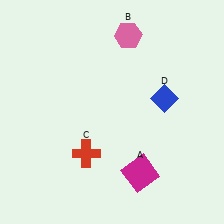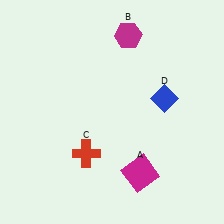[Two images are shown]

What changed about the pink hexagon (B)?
In Image 1, B is pink. In Image 2, it changed to magenta.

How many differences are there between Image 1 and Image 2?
There is 1 difference between the two images.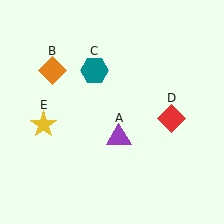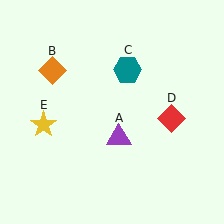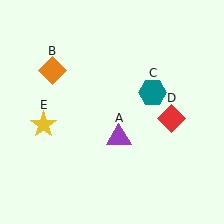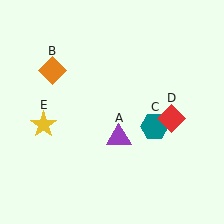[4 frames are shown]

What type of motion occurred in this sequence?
The teal hexagon (object C) rotated clockwise around the center of the scene.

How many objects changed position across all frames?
1 object changed position: teal hexagon (object C).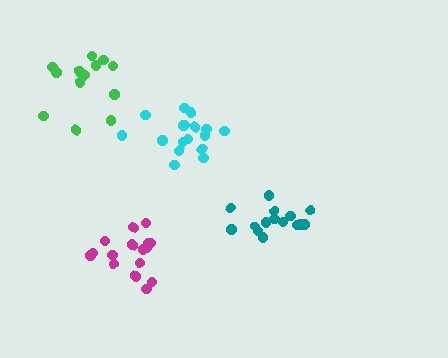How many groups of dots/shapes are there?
There are 4 groups.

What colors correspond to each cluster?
The clusters are colored: cyan, teal, green, magenta.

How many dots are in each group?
Group 1: 17 dots, Group 2: 15 dots, Group 3: 14 dots, Group 4: 16 dots (62 total).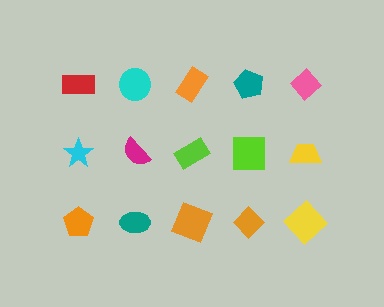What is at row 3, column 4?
An orange diamond.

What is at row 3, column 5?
A yellow diamond.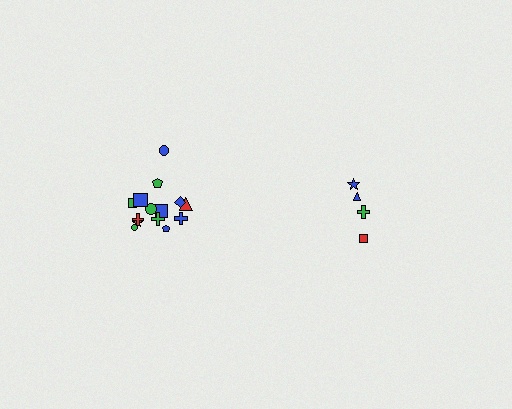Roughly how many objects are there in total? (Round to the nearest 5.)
Roughly 20 objects in total.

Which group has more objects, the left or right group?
The left group.